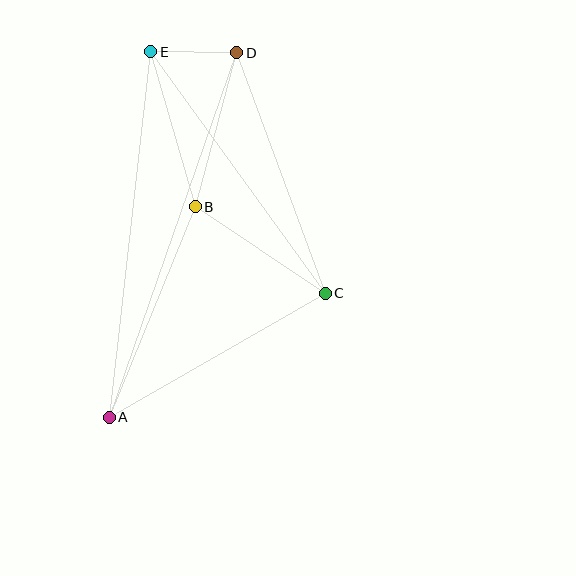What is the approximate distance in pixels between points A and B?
The distance between A and B is approximately 227 pixels.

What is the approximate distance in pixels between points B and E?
The distance between B and E is approximately 161 pixels.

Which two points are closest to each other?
Points D and E are closest to each other.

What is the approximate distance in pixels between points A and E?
The distance between A and E is approximately 368 pixels.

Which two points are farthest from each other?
Points A and D are farthest from each other.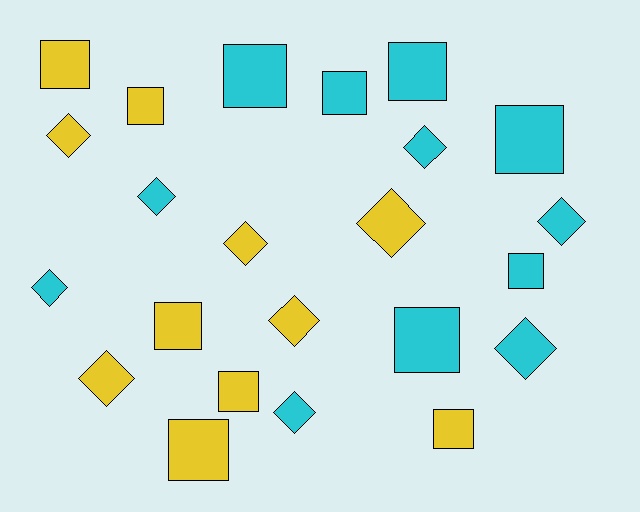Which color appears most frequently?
Cyan, with 12 objects.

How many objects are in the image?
There are 23 objects.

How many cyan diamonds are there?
There are 6 cyan diamonds.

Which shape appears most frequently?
Square, with 12 objects.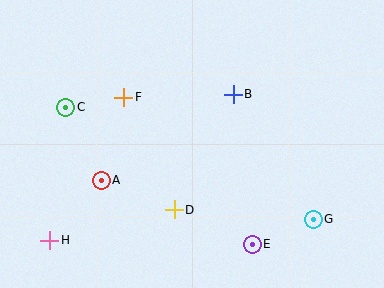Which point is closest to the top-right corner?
Point B is closest to the top-right corner.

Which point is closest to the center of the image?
Point B at (233, 94) is closest to the center.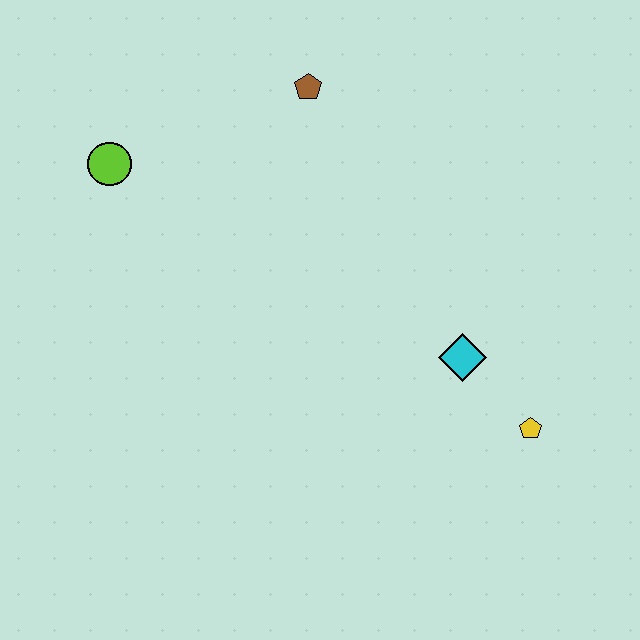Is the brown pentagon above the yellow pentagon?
Yes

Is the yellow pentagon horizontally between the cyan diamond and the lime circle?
No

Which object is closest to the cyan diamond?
The yellow pentagon is closest to the cyan diamond.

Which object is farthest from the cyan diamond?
The lime circle is farthest from the cyan diamond.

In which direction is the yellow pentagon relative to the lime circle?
The yellow pentagon is to the right of the lime circle.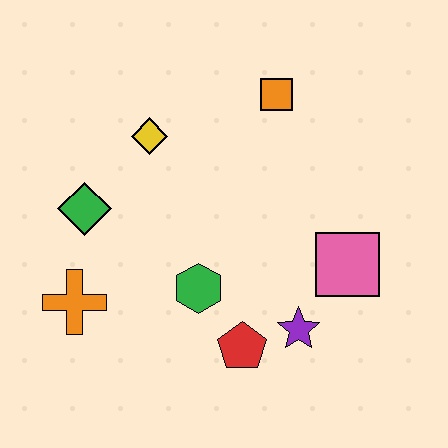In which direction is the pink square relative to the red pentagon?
The pink square is to the right of the red pentagon.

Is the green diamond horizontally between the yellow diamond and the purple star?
No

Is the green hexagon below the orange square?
Yes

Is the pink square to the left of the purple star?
No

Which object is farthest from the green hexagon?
The orange square is farthest from the green hexagon.